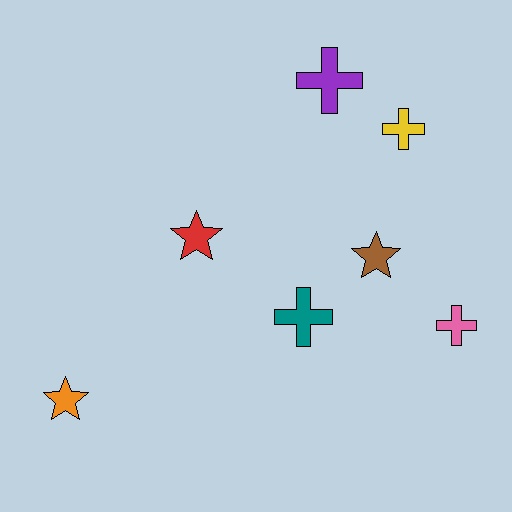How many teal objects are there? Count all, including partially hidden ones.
There is 1 teal object.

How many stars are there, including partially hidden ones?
There are 3 stars.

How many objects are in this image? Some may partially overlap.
There are 7 objects.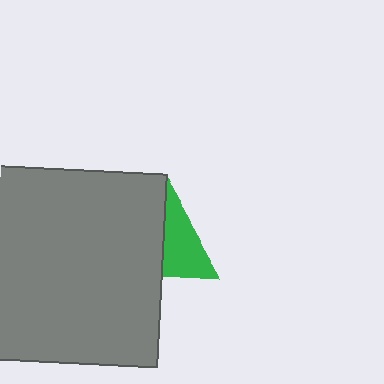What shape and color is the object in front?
The object in front is a gray square.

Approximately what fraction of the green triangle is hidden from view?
Roughly 50% of the green triangle is hidden behind the gray square.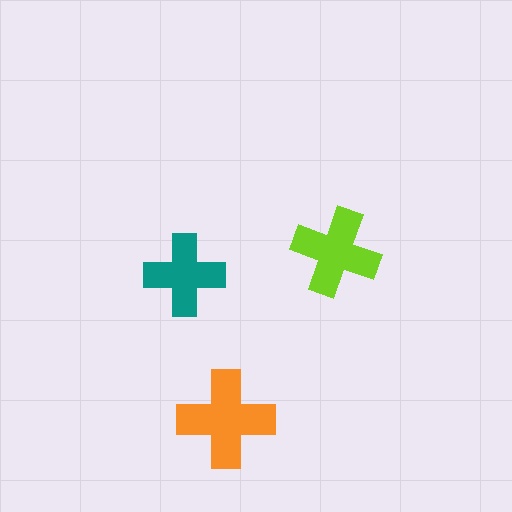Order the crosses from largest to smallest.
the orange one, the lime one, the teal one.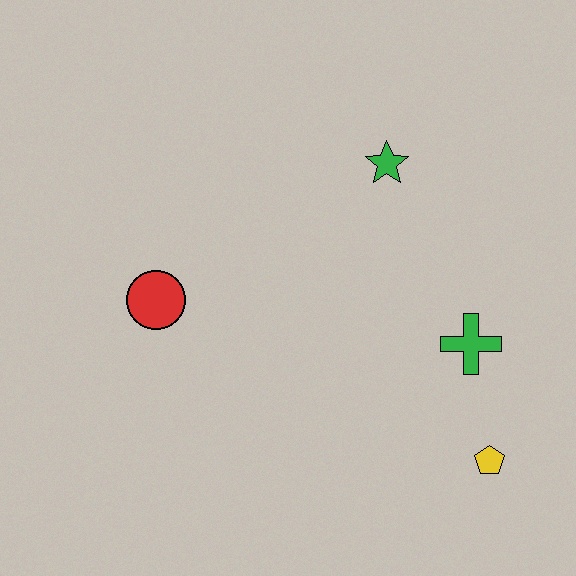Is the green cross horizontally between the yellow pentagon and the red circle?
Yes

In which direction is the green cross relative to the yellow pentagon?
The green cross is above the yellow pentagon.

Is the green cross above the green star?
No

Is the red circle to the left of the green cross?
Yes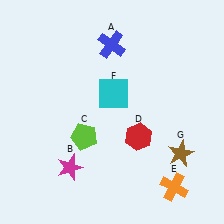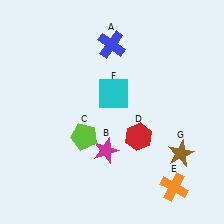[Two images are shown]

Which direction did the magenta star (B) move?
The magenta star (B) moved right.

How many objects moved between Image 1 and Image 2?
1 object moved between the two images.